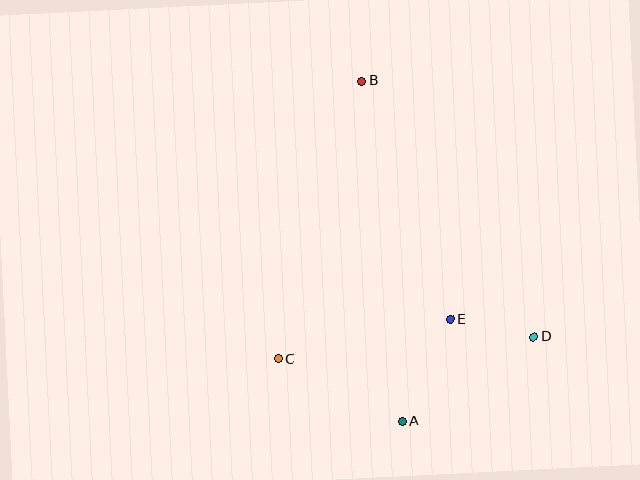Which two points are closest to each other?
Points D and E are closest to each other.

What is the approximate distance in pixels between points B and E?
The distance between B and E is approximately 254 pixels.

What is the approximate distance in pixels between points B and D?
The distance between B and D is approximately 308 pixels.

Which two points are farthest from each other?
Points A and B are farthest from each other.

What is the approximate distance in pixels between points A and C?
The distance between A and C is approximately 139 pixels.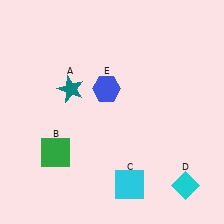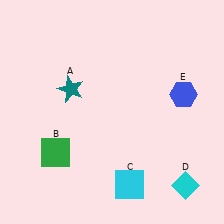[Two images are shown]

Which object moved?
The blue hexagon (E) moved right.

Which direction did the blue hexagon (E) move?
The blue hexagon (E) moved right.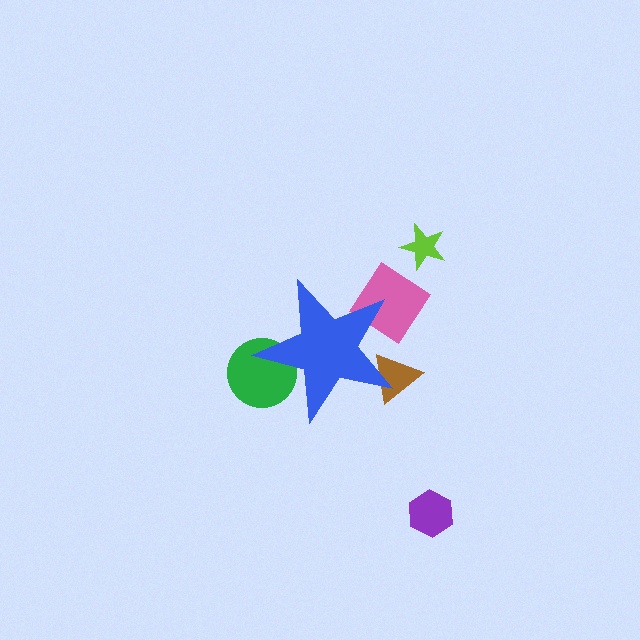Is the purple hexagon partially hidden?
No, the purple hexagon is fully visible.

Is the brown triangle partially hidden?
Yes, the brown triangle is partially hidden behind the blue star.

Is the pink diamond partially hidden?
Yes, the pink diamond is partially hidden behind the blue star.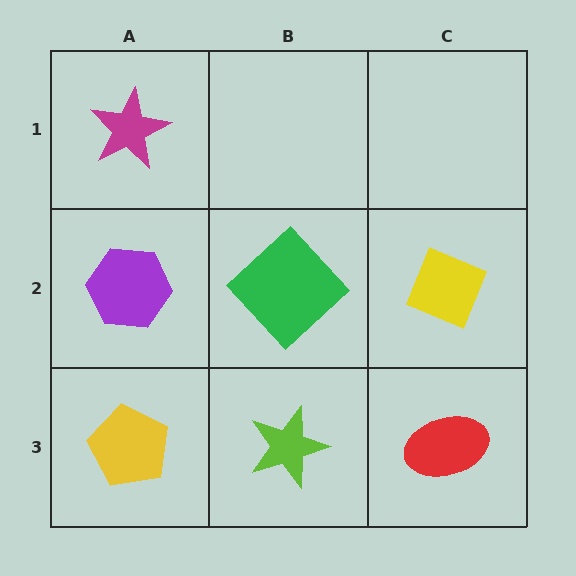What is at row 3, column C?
A red ellipse.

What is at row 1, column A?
A magenta star.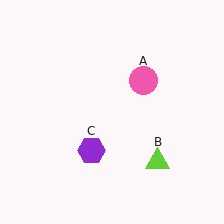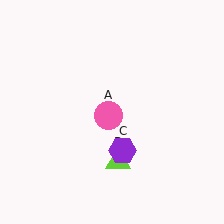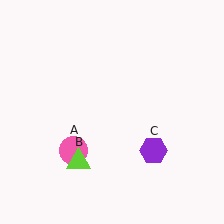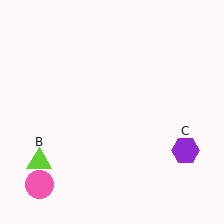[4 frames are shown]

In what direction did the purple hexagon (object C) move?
The purple hexagon (object C) moved right.